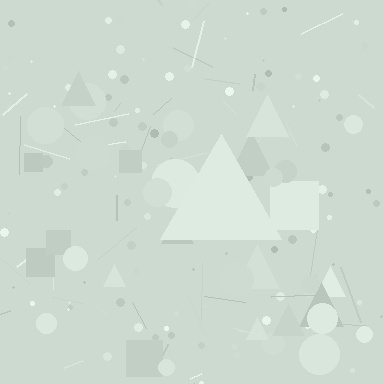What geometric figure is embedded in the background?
A triangle is embedded in the background.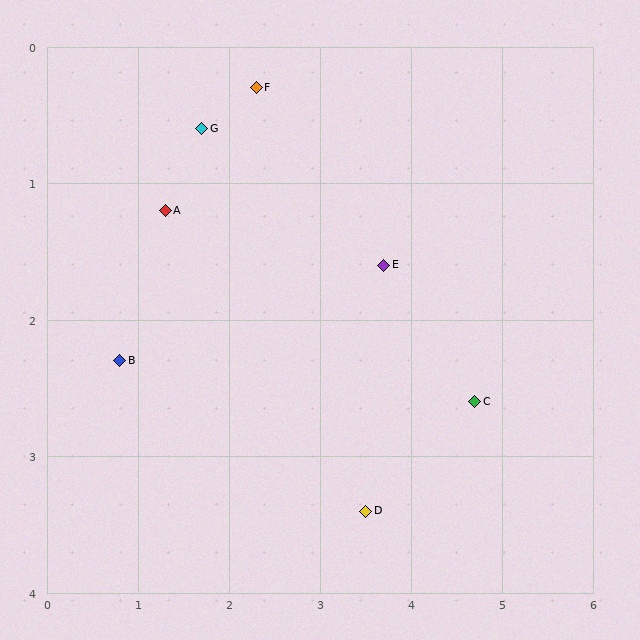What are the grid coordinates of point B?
Point B is at approximately (0.8, 2.3).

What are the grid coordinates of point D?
Point D is at approximately (3.5, 3.4).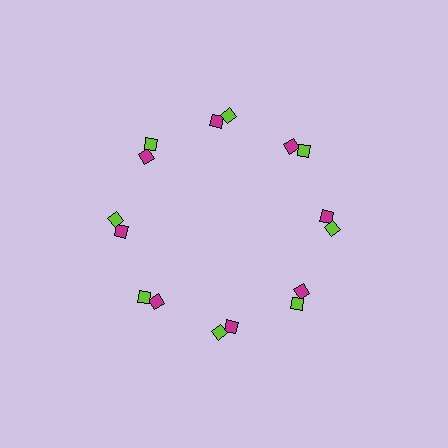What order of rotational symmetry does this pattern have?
This pattern has 8-fold rotational symmetry.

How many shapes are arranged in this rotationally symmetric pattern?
There are 16 shapes, arranged in 8 groups of 2.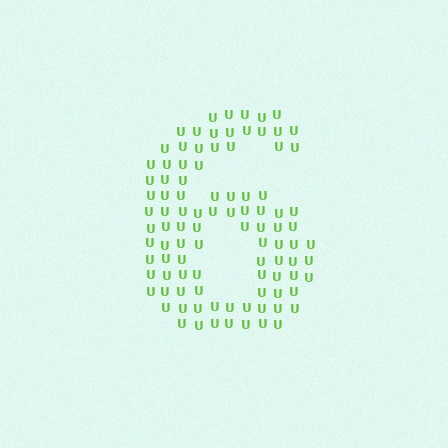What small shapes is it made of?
It is made of small letter U's.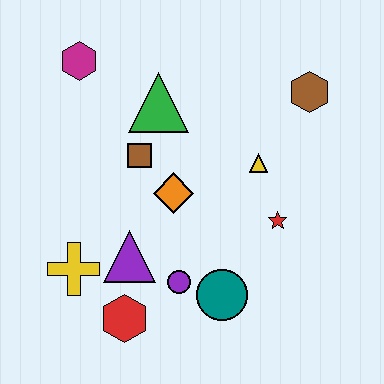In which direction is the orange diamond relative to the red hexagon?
The orange diamond is above the red hexagon.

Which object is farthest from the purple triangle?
The brown hexagon is farthest from the purple triangle.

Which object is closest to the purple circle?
The teal circle is closest to the purple circle.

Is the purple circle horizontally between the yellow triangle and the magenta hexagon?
Yes